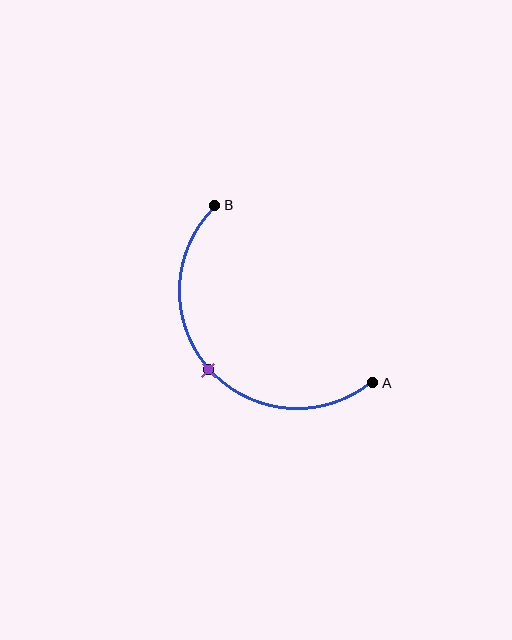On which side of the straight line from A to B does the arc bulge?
The arc bulges below and to the left of the straight line connecting A and B.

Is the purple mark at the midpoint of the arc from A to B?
Yes. The purple mark lies on the arc at equal arc-length from both A and B — it is the arc midpoint.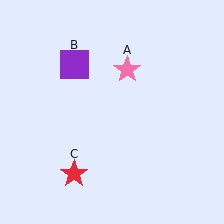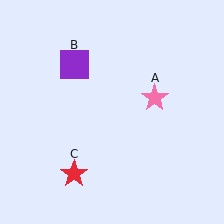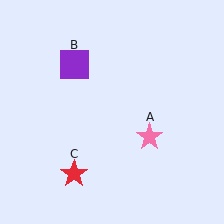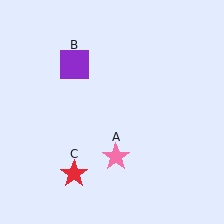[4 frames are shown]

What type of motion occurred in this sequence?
The pink star (object A) rotated clockwise around the center of the scene.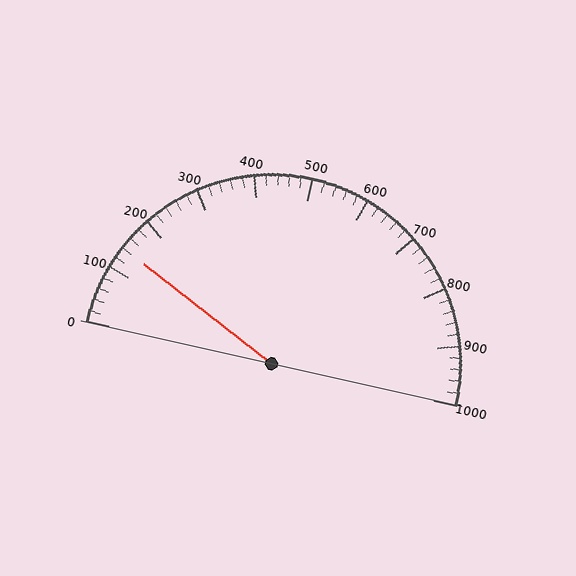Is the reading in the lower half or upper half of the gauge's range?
The reading is in the lower half of the range (0 to 1000).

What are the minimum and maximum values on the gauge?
The gauge ranges from 0 to 1000.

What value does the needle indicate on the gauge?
The needle indicates approximately 140.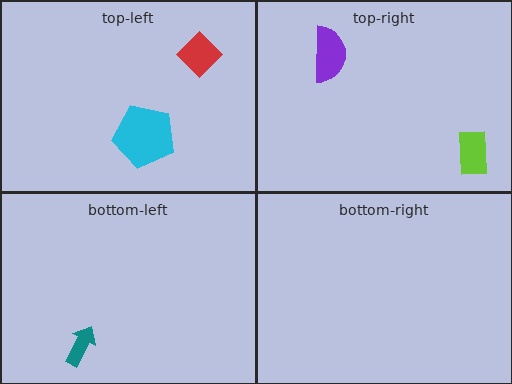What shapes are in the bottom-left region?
The teal arrow.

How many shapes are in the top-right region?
2.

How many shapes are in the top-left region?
2.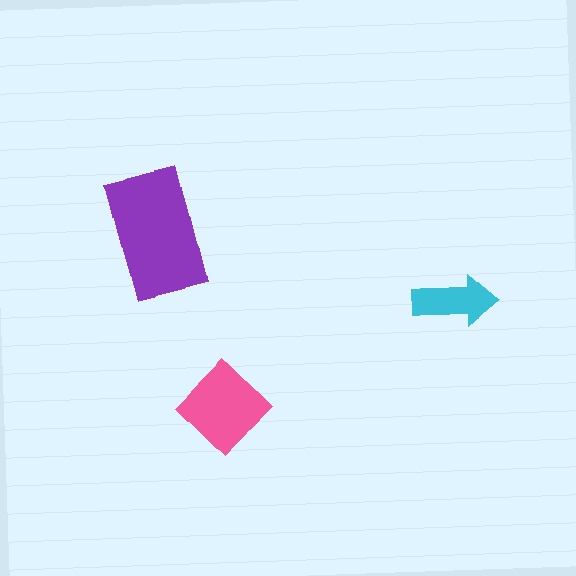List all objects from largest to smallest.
The purple rectangle, the pink diamond, the cyan arrow.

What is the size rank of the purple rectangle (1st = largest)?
1st.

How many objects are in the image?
There are 3 objects in the image.